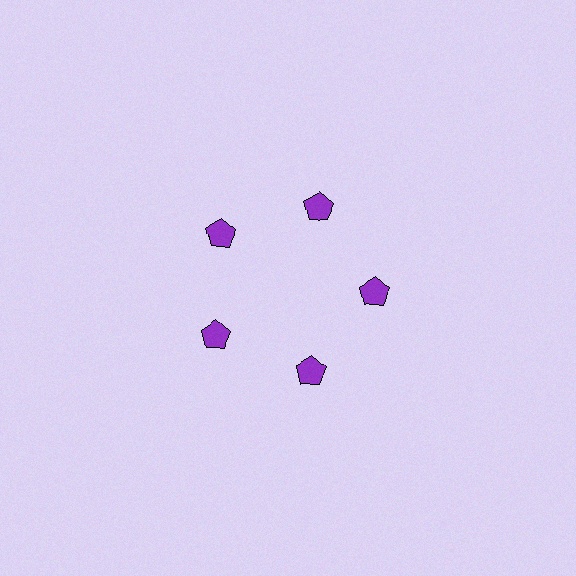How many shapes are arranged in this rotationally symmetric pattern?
There are 5 shapes, arranged in 5 groups of 1.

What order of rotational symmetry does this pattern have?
This pattern has 5-fold rotational symmetry.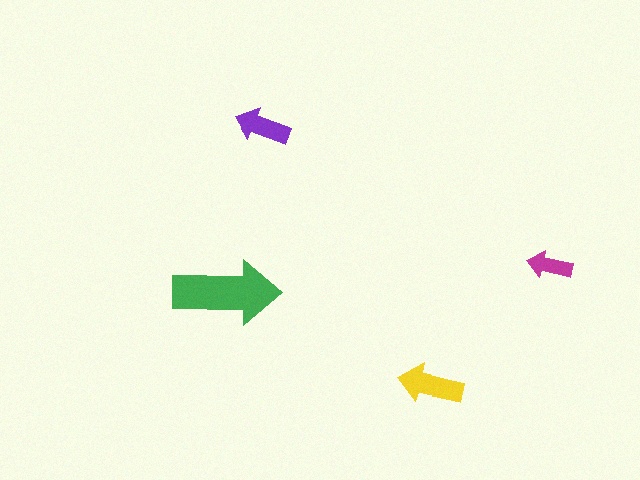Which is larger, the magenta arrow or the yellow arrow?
The yellow one.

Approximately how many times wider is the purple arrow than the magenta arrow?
About 1.5 times wider.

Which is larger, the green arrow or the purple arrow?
The green one.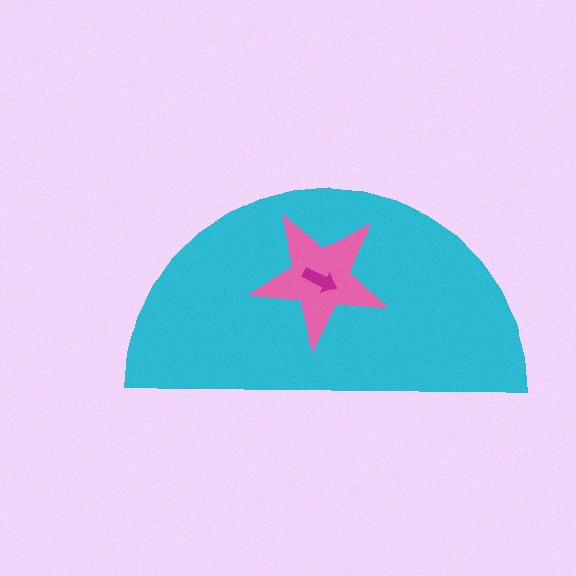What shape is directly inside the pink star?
The magenta arrow.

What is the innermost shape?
The magenta arrow.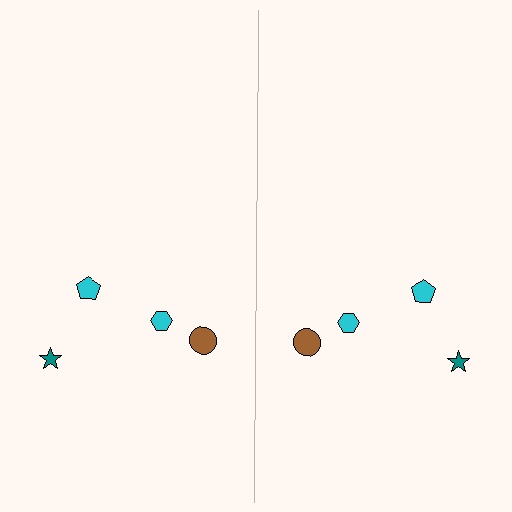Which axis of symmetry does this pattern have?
The pattern has a vertical axis of symmetry running through the center of the image.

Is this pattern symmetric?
Yes, this pattern has bilateral (reflection) symmetry.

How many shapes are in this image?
There are 8 shapes in this image.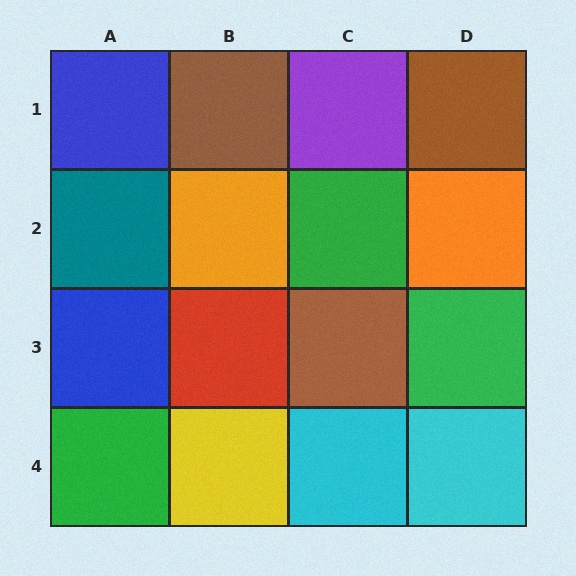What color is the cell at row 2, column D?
Orange.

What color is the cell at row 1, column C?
Purple.